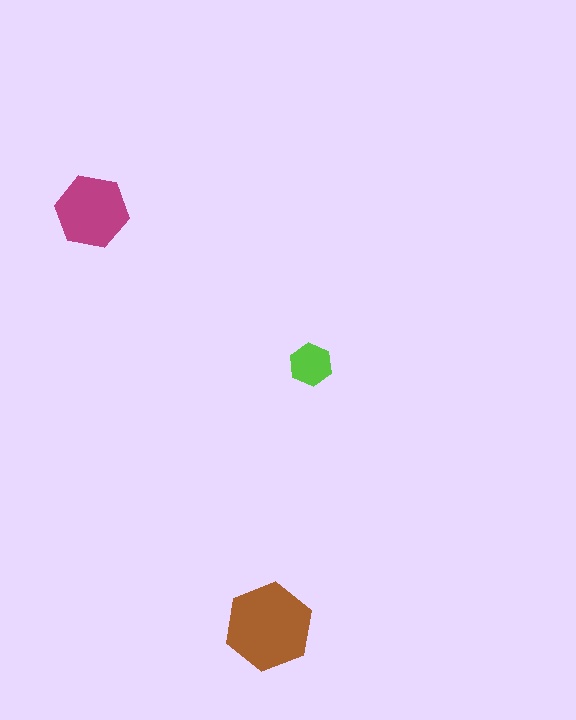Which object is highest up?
The magenta hexagon is topmost.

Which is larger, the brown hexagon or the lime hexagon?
The brown one.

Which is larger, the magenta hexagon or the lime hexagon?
The magenta one.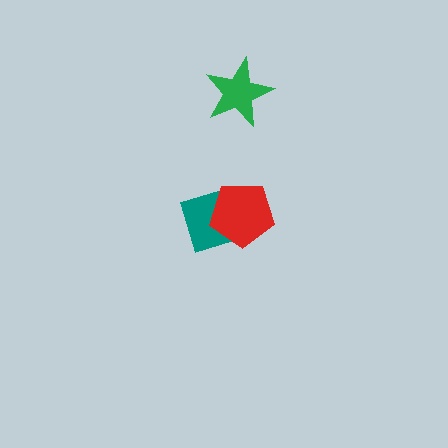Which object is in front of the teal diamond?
The red pentagon is in front of the teal diamond.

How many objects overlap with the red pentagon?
1 object overlaps with the red pentagon.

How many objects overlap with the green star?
0 objects overlap with the green star.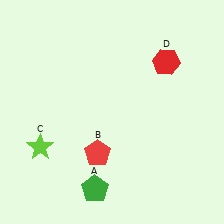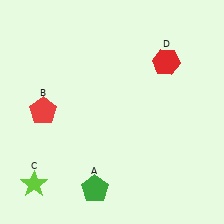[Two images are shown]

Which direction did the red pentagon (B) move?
The red pentagon (B) moved left.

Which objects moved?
The objects that moved are: the red pentagon (B), the lime star (C).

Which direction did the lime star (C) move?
The lime star (C) moved down.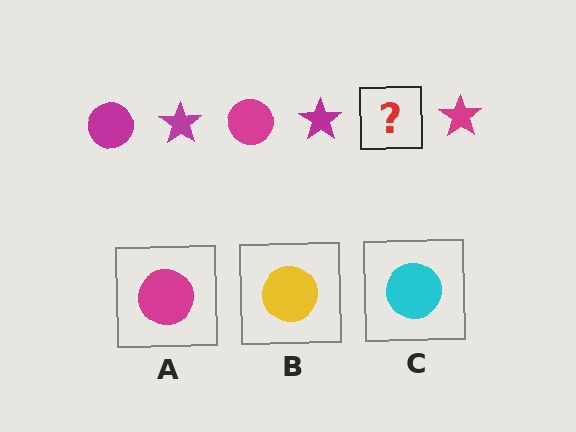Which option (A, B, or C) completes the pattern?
A.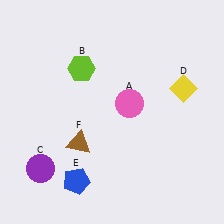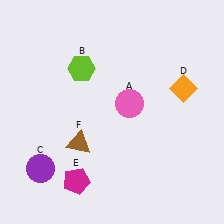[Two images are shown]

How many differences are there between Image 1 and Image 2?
There are 2 differences between the two images.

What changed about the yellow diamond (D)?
In Image 1, D is yellow. In Image 2, it changed to orange.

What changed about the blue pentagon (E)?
In Image 1, E is blue. In Image 2, it changed to magenta.